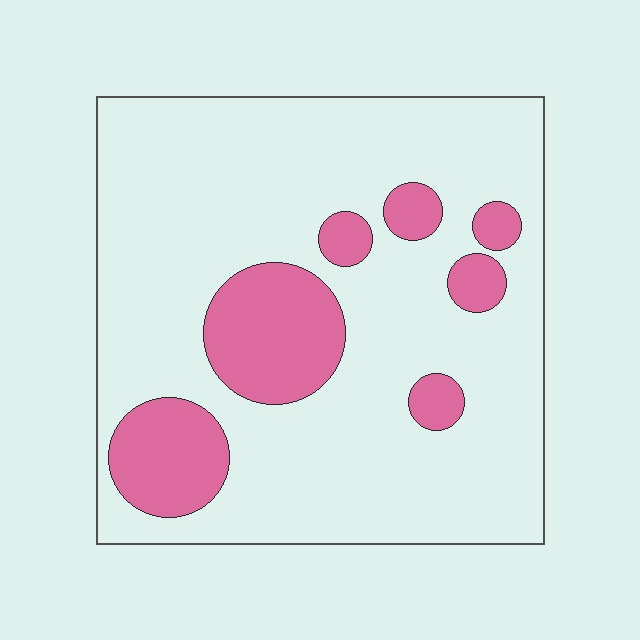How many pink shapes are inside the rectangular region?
7.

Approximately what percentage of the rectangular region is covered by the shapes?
Approximately 20%.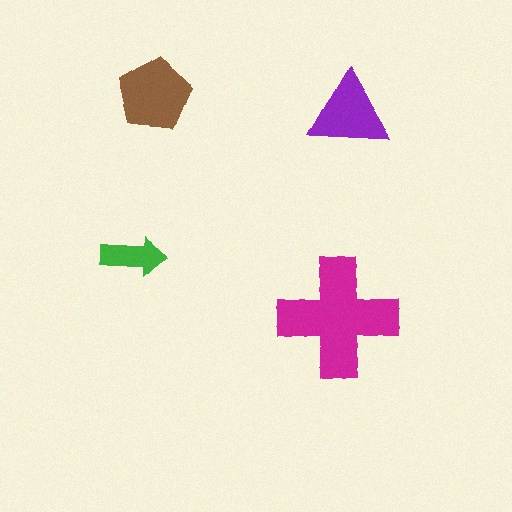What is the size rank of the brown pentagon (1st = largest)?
2nd.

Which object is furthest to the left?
The green arrow is leftmost.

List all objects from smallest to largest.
The green arrow, the purple triangle, the brown pentagon, the magenta cross.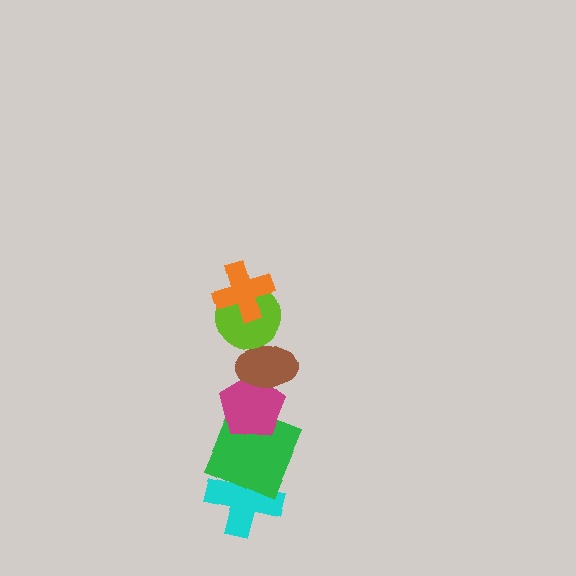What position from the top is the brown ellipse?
The brown ellipse is 3rd from the top.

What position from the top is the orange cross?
The orange cross is 1st from the top.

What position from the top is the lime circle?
The lime circle is 2nd from the top.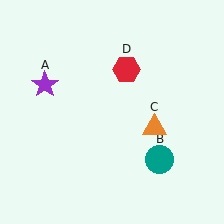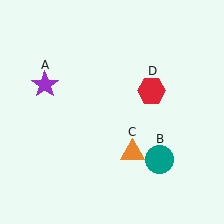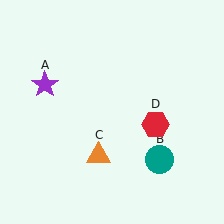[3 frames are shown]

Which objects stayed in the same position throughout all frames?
Purple star (object A) and teal circle (object B) remained stationary.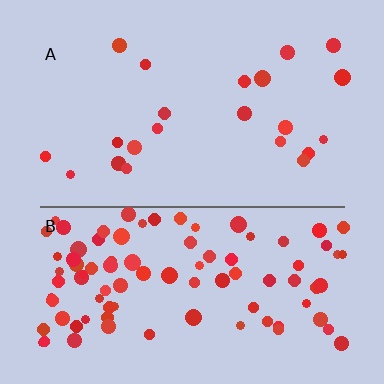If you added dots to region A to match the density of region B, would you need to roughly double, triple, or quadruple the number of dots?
Approximately quadruple.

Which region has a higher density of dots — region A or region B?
B (the bottom).